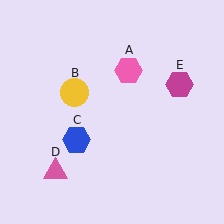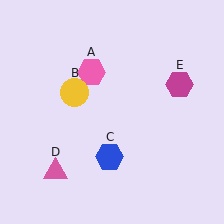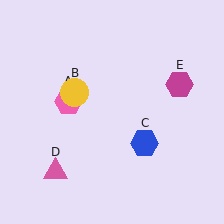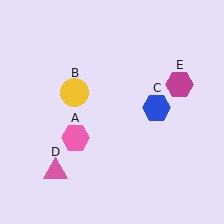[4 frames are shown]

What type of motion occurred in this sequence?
The pink hexagon (object A), blue hexagon (object C) rotated counterclockwise around the center of the scene.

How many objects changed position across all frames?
2 objects changed position: pink hexagon (object A), blue hexagon (object C).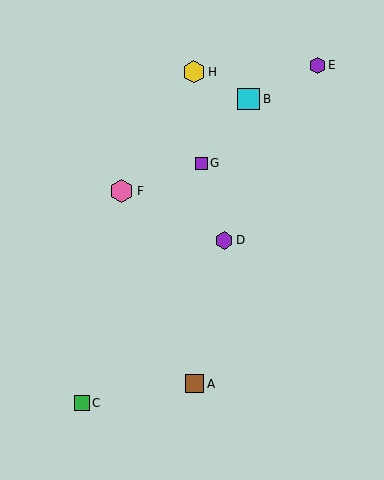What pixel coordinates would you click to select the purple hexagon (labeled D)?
Click at (224, 240) to select the purple hexagon D.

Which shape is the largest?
The pink hexagon (labeled F) is the largest.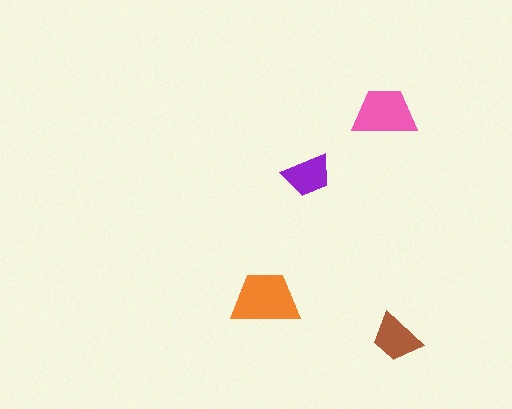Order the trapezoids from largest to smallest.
the orange one, the pink one, the brown one, the purple one.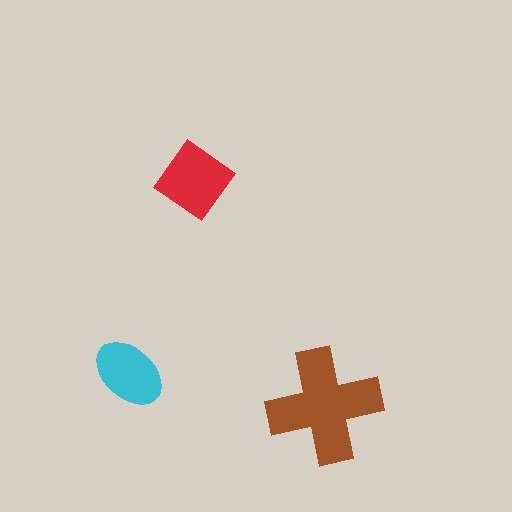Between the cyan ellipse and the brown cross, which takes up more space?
The brown cross.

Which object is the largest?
The brown cross.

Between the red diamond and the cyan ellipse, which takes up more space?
The red diamond.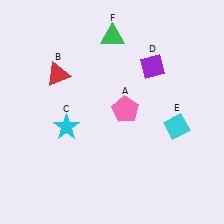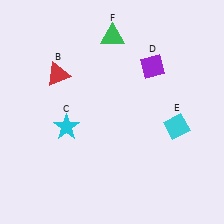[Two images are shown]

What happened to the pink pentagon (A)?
The pink pentagon (A) was removed in Image 2. It was in the top-right area of Image 1.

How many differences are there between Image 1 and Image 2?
There is 1 difference between the two images.